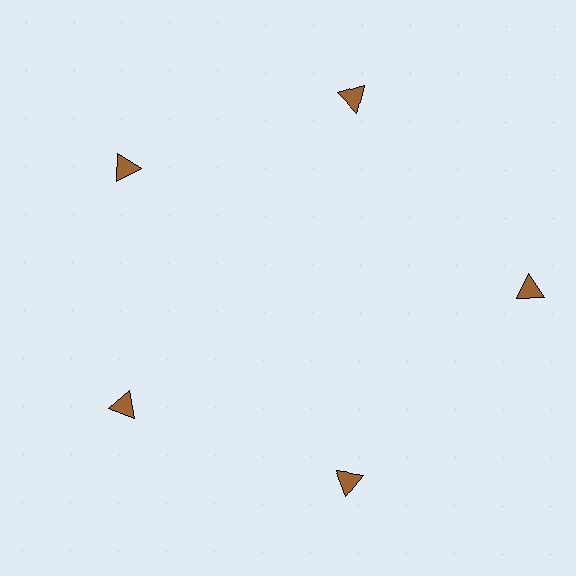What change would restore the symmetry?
The symmetry would be restored by moving it inward, back onto the ring so that all 5 triangles sit at equal angles and equal distance from the center.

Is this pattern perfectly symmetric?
No. The 5 brown triangles are arranged in a ring, but one element near the 3 o'clock position is pushed outward from the center, breaking the 5-fold rotational symmetry.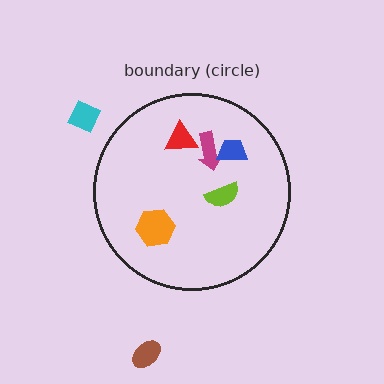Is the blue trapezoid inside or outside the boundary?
Inside.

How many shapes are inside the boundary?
5 inside, 2 outside.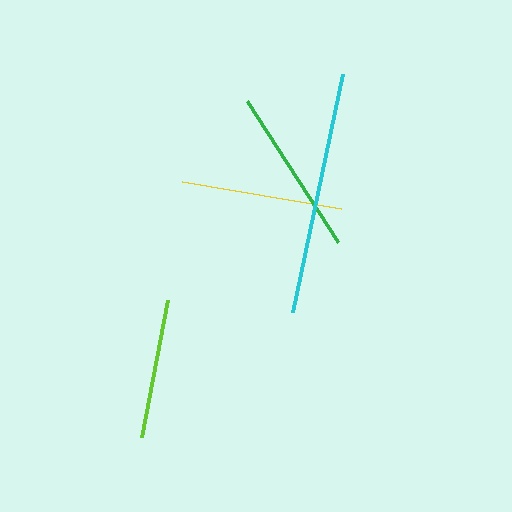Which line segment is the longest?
The cyan line is the longest at approximately 243 pixels.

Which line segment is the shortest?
The lime line is the shortest at approximately 139 pixels.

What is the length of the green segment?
The green segment is approximately 168 pixels long.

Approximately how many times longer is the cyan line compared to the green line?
The cyan line is approximately 1.5 times the length of the green line.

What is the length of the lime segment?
The lime segment is approximately 139 pixels long.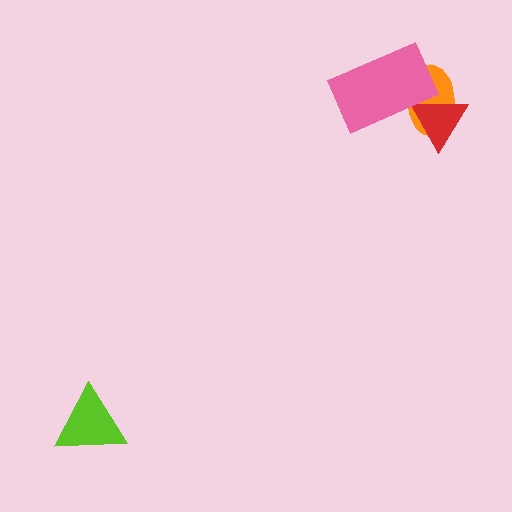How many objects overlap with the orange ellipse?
2 objects overlap with the orange ellipse.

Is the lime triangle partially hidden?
No, no other shape covers it.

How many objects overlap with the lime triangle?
0 objects overlap with the lime triangle.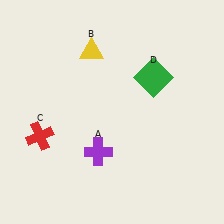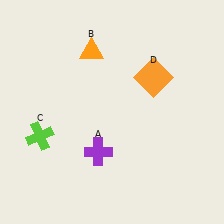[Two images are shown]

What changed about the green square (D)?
In Image 1, D is green. In Image 2, it changed to orange.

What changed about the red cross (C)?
In Image 1, C is red. In Image 2, it changed to lime.